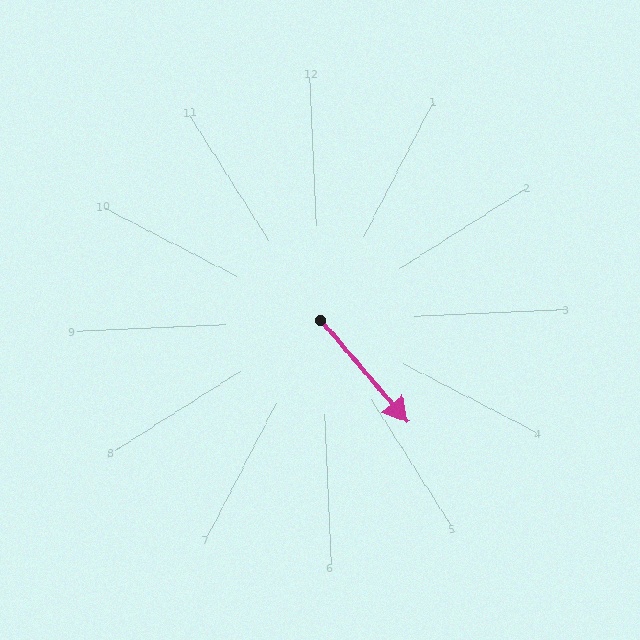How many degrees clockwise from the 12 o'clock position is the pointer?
Approximately 142 degrees.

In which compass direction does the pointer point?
Southeast.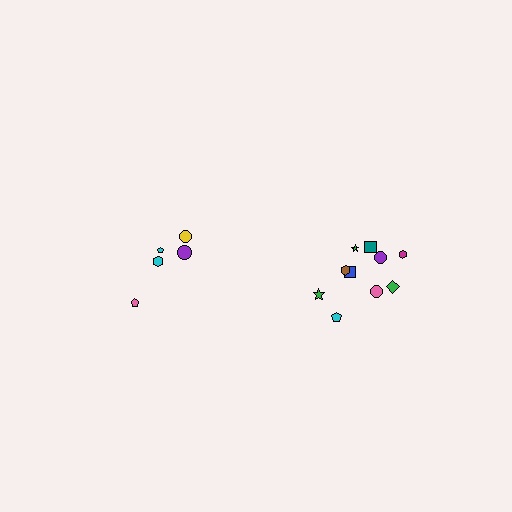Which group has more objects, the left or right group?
The right group.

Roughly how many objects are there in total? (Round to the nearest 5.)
Roughly 15 objects in total.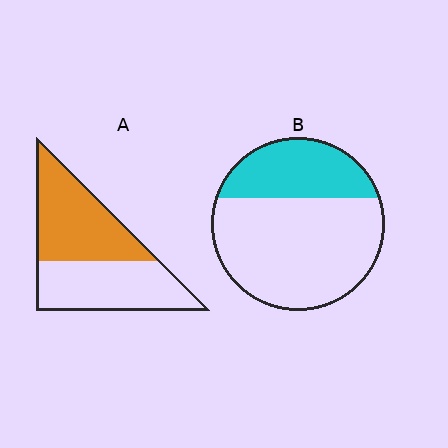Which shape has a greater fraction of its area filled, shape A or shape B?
Shape A.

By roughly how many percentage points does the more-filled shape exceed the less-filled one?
By roughly 20 percentage points (A over B).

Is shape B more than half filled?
No.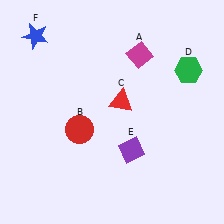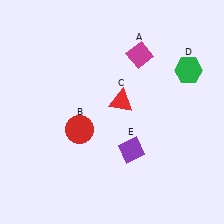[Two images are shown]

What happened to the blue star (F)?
The blue star (F) was removed in Image 2. It was in the top-left area of Image 1.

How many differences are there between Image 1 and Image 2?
There is 1 difference between the two images.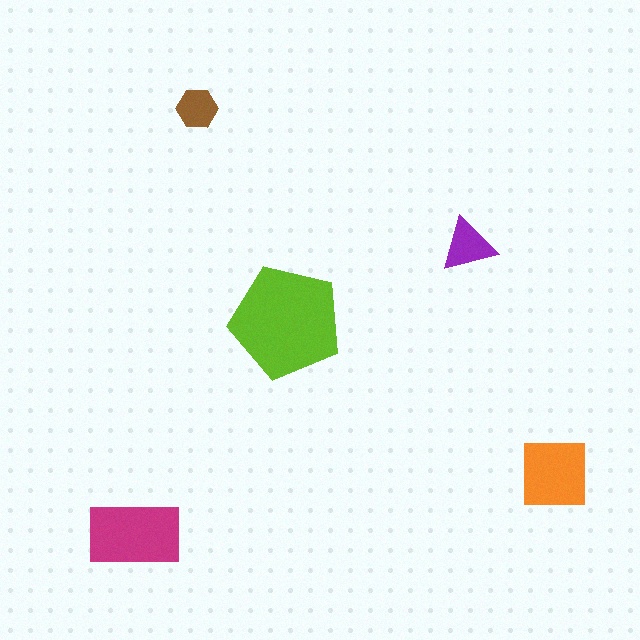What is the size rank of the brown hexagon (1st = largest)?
5th.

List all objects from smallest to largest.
The brown hexagon, the purple triangle, the orange square, the magenta rectangle, the lime pentagon.